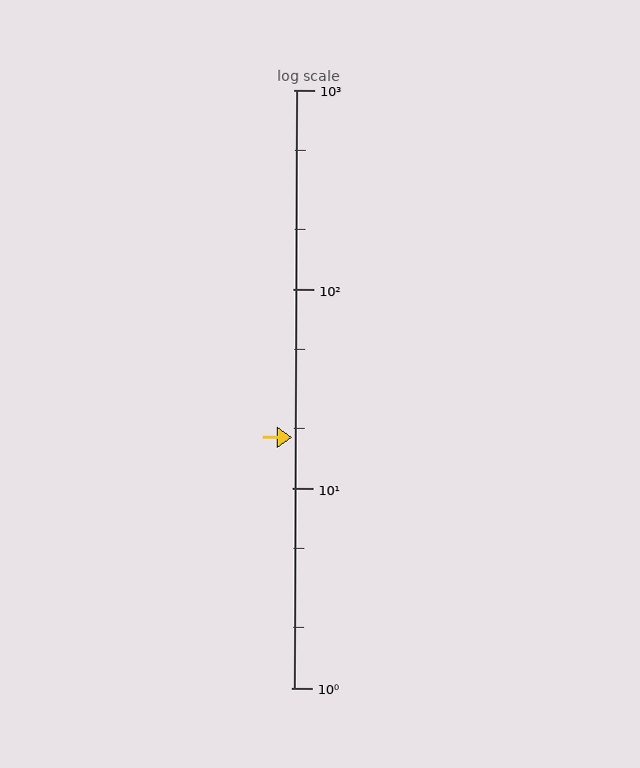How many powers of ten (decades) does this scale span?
The scale spans 3 decades, from 1 to 1000.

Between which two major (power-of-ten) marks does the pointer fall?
The pointer is between 10 and 100.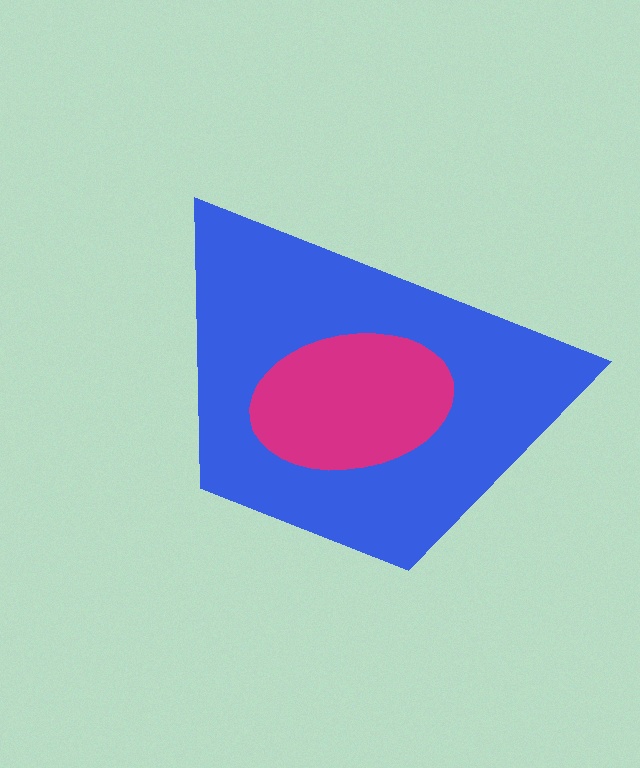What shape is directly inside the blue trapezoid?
The magenta ellipse.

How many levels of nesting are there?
2.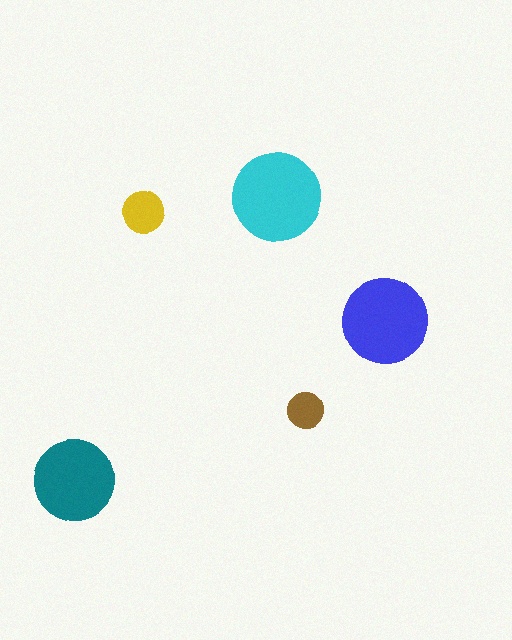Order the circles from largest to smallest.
the cyan one, the blue one, the teal one, the yellow one, the brown one.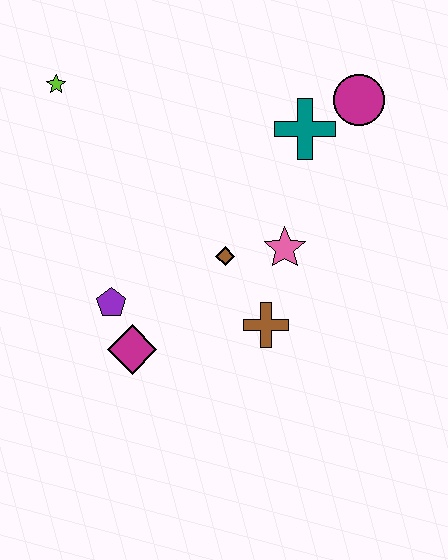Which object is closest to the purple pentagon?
The magenta diamond is closest to the purple pentagon.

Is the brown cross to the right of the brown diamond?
Yes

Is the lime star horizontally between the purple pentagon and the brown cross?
No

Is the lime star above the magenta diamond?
Yes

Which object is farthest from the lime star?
The brown cross is farthest from the lime star.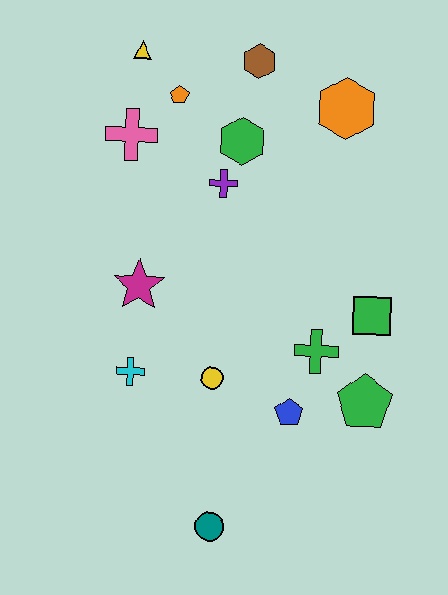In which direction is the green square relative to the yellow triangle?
The green square is below the yellow triangle.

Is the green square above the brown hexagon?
No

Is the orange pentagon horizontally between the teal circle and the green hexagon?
No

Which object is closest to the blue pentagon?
The green cross is closest to the blue pentagon.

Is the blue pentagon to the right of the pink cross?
Yes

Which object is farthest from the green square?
The yellow triangle is farthest from the green square.